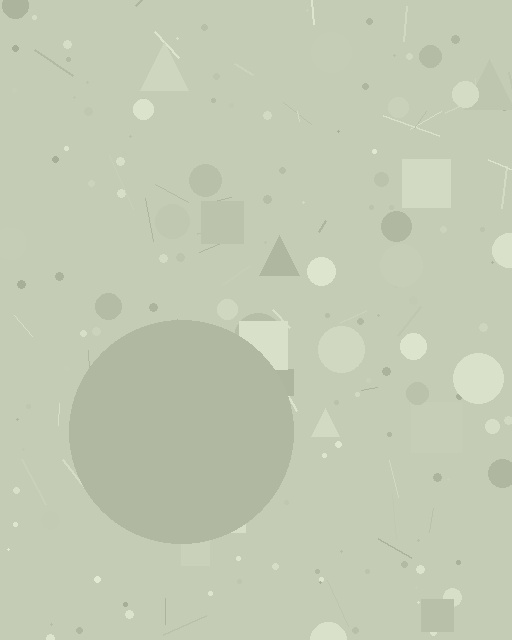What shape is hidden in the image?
A circle is hidden in the image.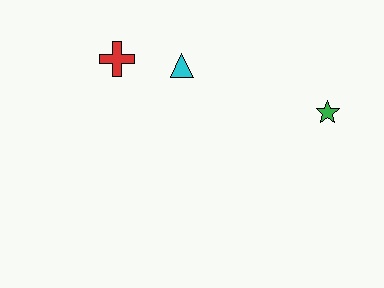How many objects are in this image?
There are 3 objects.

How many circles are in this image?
There are no circles.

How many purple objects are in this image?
There are no purple objects.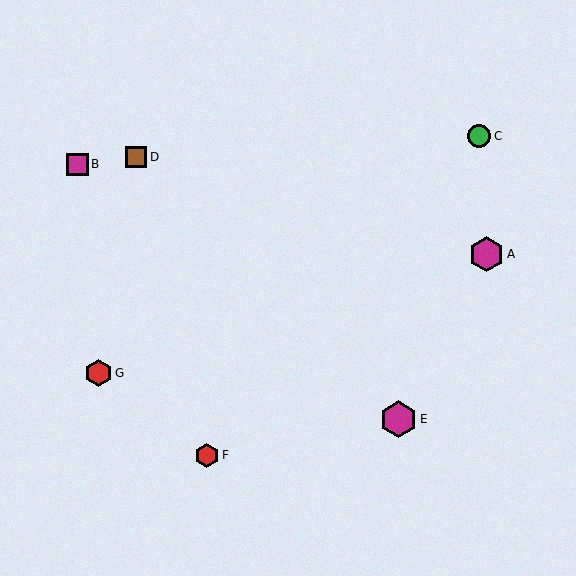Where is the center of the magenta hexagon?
The center of the magenta hexagon is at (487, 254).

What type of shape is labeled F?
Shape F is a red hexagon.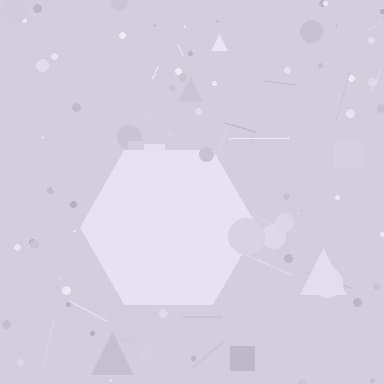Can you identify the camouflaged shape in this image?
The camouflaged shape is a hexagon.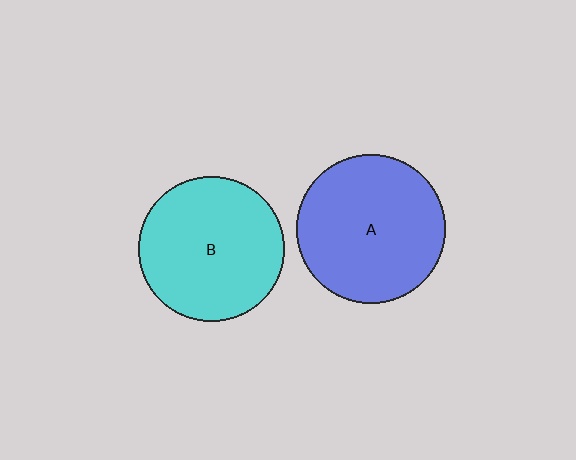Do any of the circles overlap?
No, none of the circles overlap.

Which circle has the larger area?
Circle A (blue).